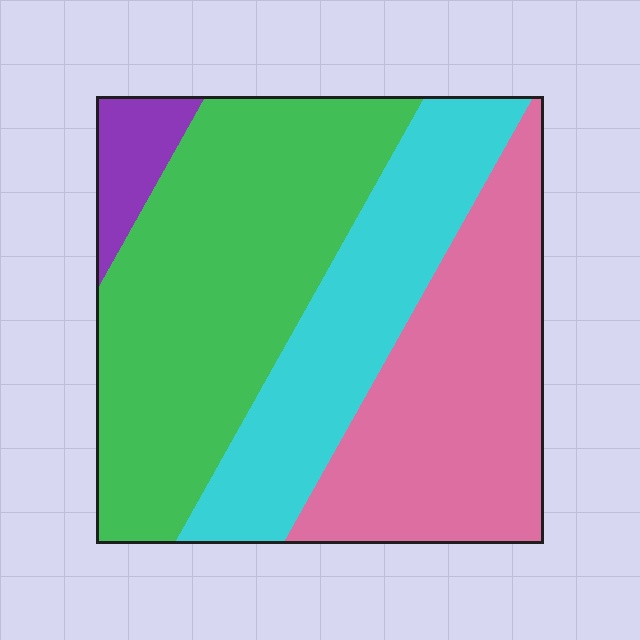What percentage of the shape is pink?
Pink takes up about one third (1/3) of the shape.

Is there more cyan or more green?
Green.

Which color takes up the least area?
Purple, at roughly 5%.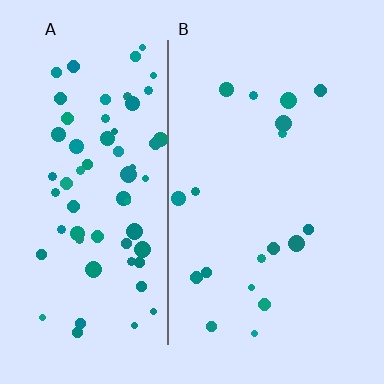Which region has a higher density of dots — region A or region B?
A (the left).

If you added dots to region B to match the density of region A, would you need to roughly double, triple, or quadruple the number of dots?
Approximately quadruple.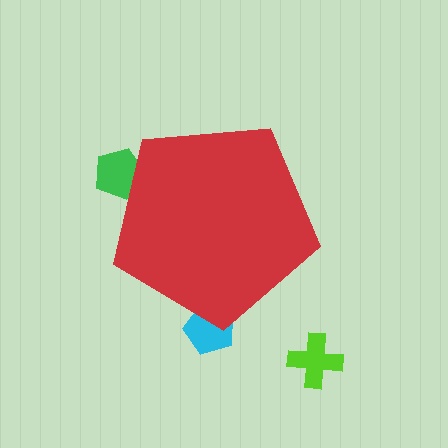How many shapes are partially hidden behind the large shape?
2 shapes are partially hidden.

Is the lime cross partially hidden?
No, the lime cross is fully visible.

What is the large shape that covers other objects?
A red pentagon.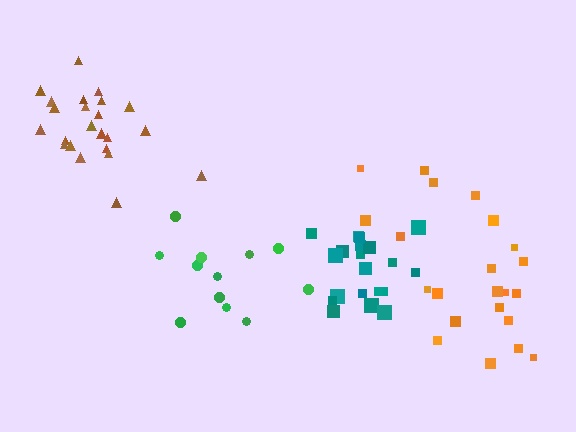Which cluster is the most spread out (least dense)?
Orange.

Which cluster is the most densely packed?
Teal.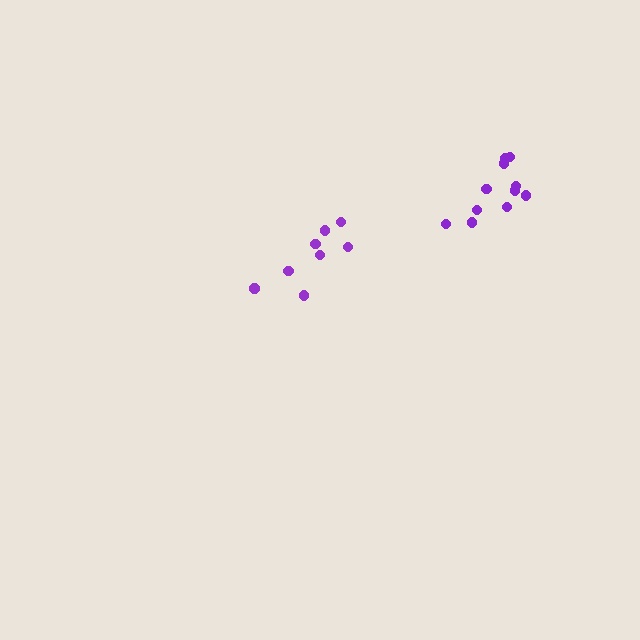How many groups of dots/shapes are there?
There are 2 groups.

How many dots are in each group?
Group 1: 8 dots, Group 2: 11 dots (19 total).